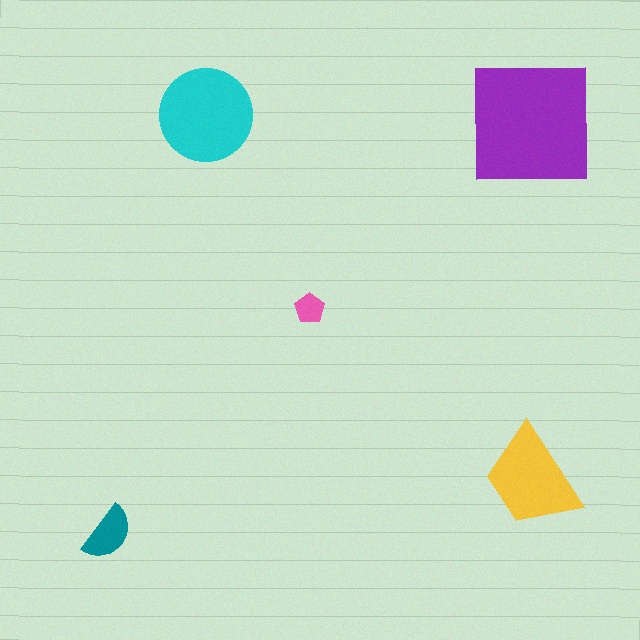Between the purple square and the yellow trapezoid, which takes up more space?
The purple square.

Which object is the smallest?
The pink pentagon.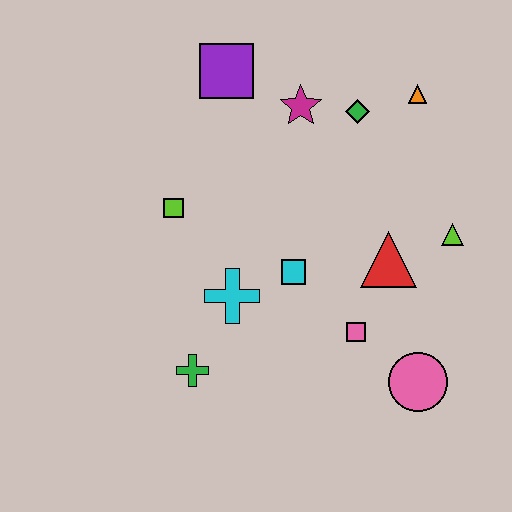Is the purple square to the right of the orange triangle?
No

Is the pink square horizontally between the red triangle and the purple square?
Yes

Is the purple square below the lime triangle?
No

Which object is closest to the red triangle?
The lime triangle is closest to the red triangle.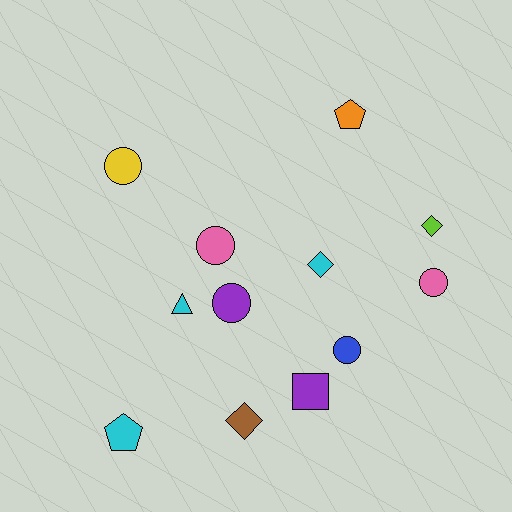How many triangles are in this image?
There is 1 triangle.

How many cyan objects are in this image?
There are 3 cyan objects.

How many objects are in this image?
There are 12 objects.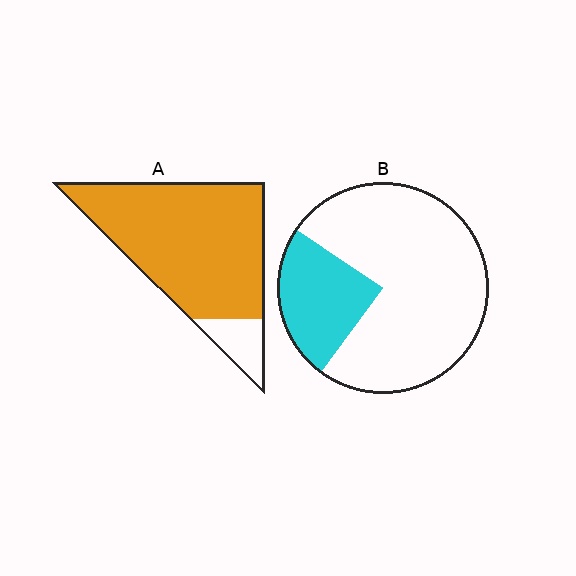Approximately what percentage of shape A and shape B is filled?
A is approximately 85% and B is approximately 25%.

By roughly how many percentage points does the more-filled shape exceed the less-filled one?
By roughly 65 percentage points (A over B).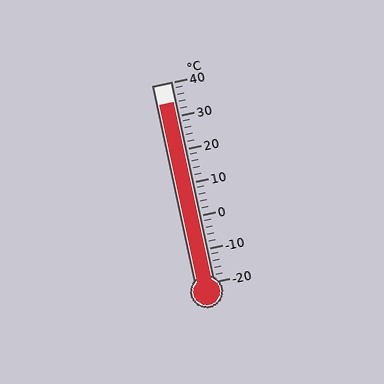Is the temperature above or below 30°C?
The temperature is above 30°C.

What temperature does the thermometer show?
The thermometer shows approximately 34°C.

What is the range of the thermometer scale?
The thermometer scale ranges from -20°C to 40°C.